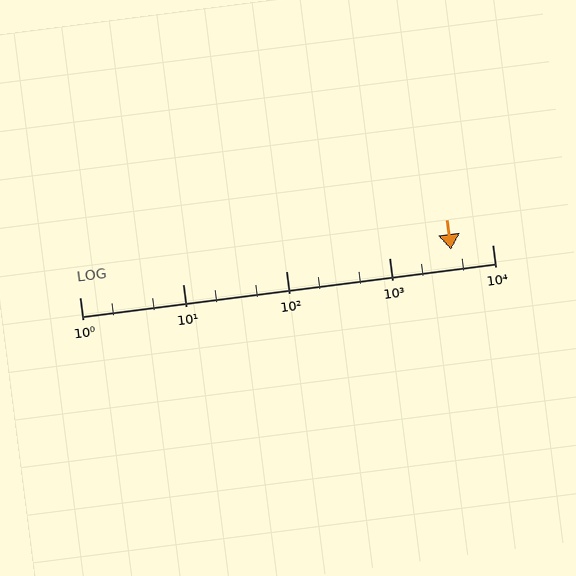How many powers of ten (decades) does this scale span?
The scale spans 4 decades, from 1 to 10000.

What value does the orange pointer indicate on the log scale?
The pointer indicates approximately 4000.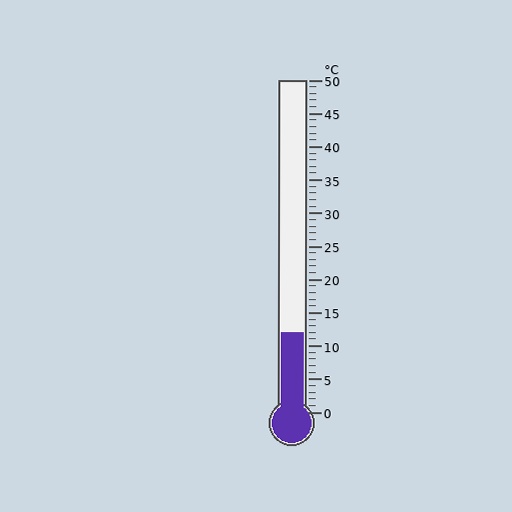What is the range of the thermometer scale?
The thermometer scale ranges from 0°C to 50°C.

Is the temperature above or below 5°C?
The temperature is above 5°C.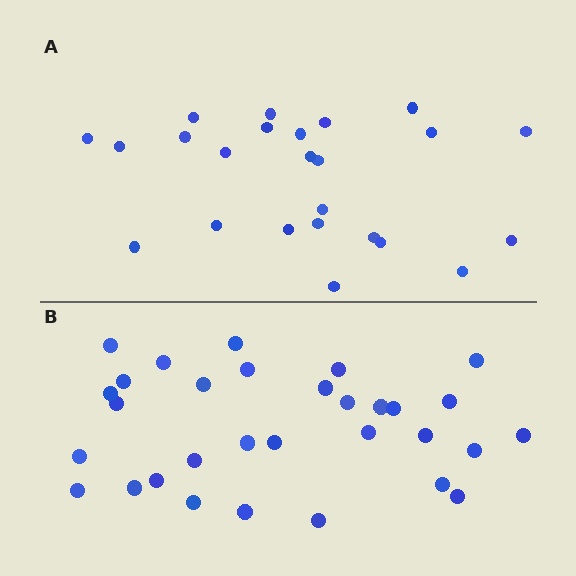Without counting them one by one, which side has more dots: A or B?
Region B (the bottom region) has more dots.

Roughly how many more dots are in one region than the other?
Region B has roughly 8 or so more dots than region A.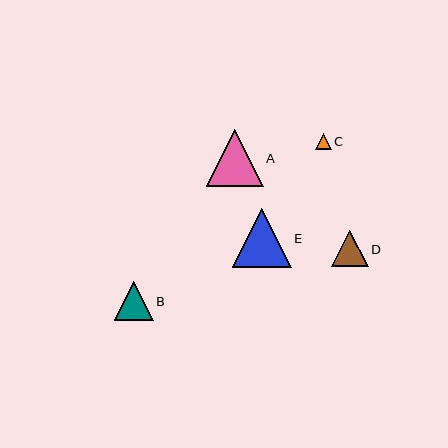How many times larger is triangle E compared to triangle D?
Triangle E is approximately 1.6 times the size of triangle D.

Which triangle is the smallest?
Triangle C is the smallest with a size of approximately 16 pixels.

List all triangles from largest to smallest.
From largest to smallest: E, A, B, D, C.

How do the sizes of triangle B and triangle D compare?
Triangle B and triangle D are approximately the same size.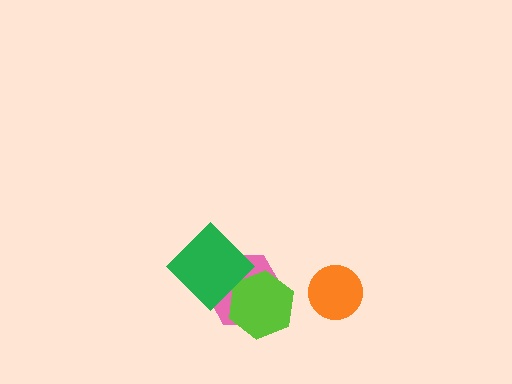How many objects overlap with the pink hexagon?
2 objects overlap with the pink hexagon.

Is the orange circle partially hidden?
No, no other shape covers it.